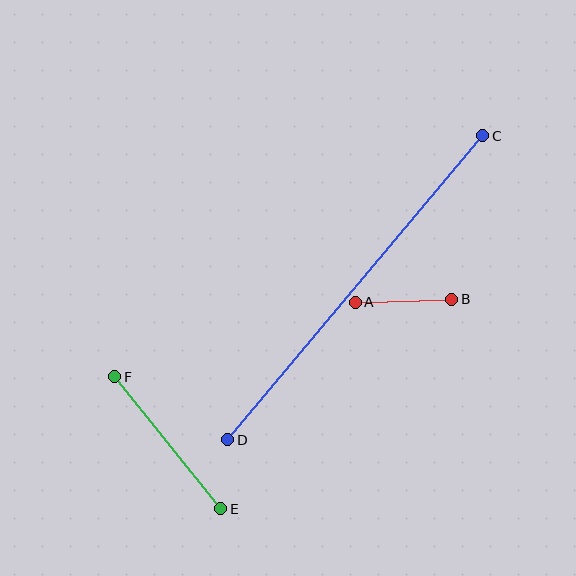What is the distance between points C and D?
The distance is approximately 397 pixels.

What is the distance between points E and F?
The distance is approximately 169 pixels.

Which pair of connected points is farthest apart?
Points C and D are farthest apart.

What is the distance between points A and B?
The distance is approximately 97 pixels.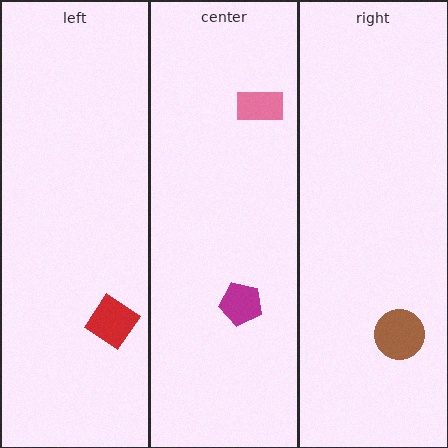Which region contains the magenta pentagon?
The center region.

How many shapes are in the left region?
1.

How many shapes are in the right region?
1.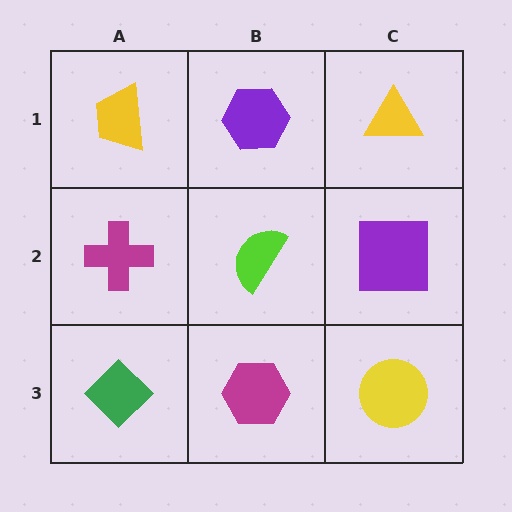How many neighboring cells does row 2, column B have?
4.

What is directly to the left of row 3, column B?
A green diamond.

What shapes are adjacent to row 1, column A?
A magenta cross (row 2, column A), a purple hexagon (row 1, column B).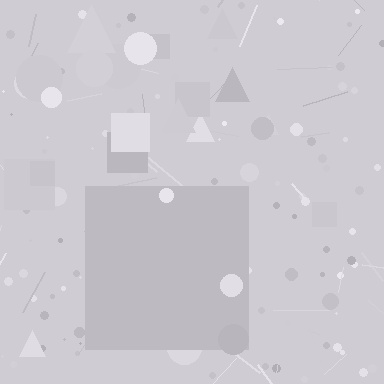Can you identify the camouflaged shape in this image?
The camouflaged shape is a square.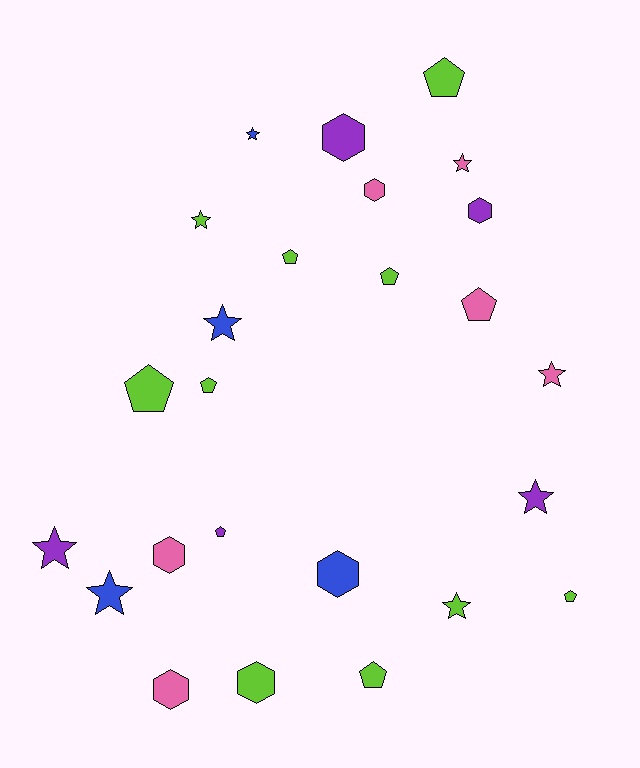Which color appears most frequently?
Lime, with 10 objects.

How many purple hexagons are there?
There are 2 purple hexagons.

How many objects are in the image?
There are 25 objects.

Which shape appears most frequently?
Pentagon, with 9 objects.